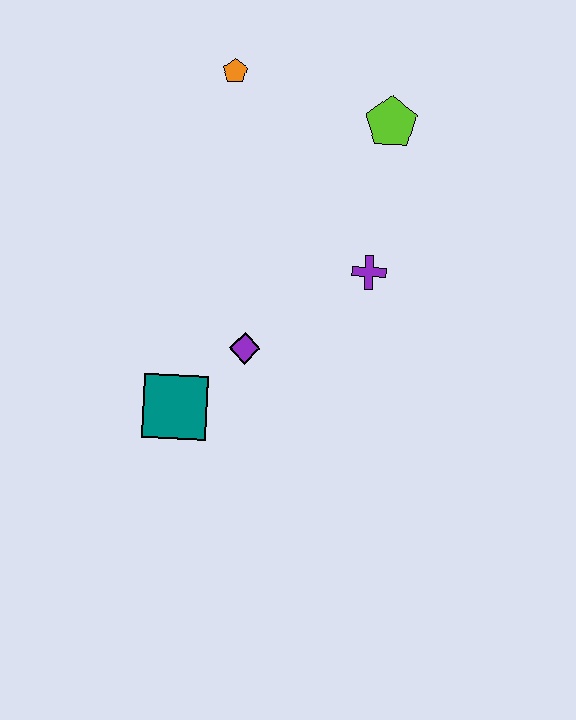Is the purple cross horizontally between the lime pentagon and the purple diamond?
Yes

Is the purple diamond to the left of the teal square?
No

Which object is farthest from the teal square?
The lime pentagon is farthest from the teal square.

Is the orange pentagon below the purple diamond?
No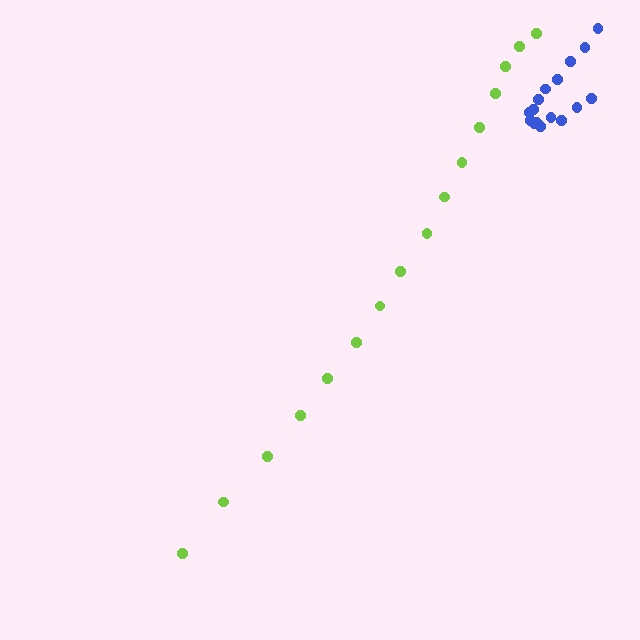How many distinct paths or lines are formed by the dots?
There are 2 distinct paths.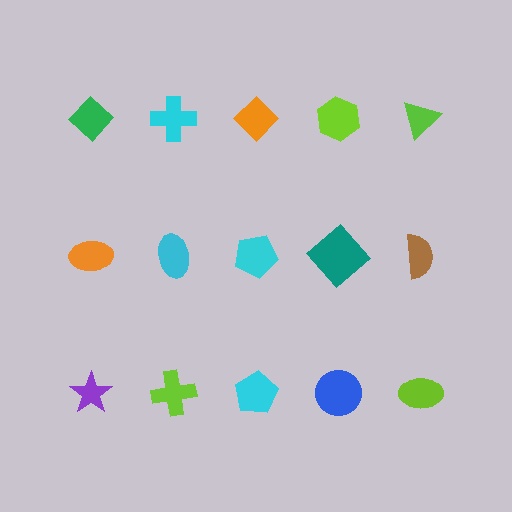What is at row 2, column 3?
A cyan pentagon.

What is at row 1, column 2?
A cyan cross.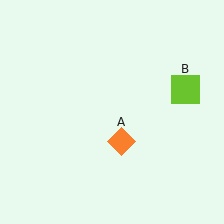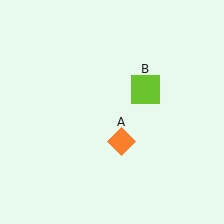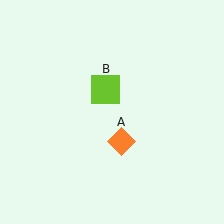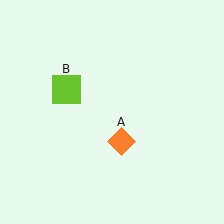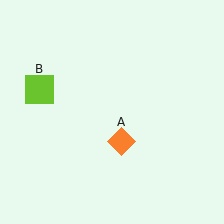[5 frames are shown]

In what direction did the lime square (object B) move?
The lime square (object B) moved left.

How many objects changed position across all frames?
1 object changed position: lime square (object B).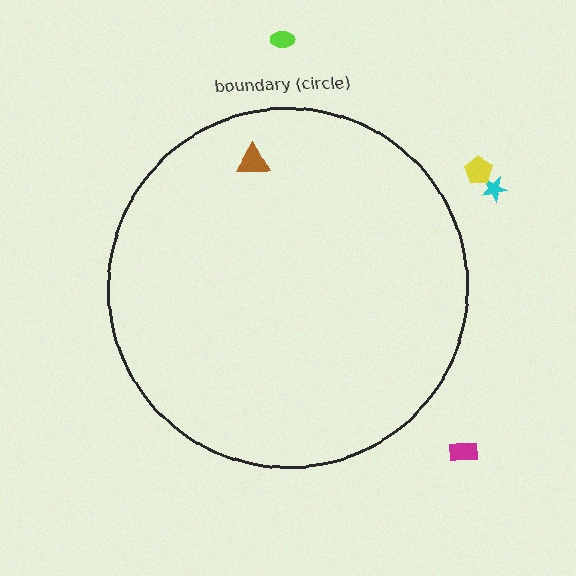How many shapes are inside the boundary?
1 inside, 4 outside.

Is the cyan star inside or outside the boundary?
Outside.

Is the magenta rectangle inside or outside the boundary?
Outside.